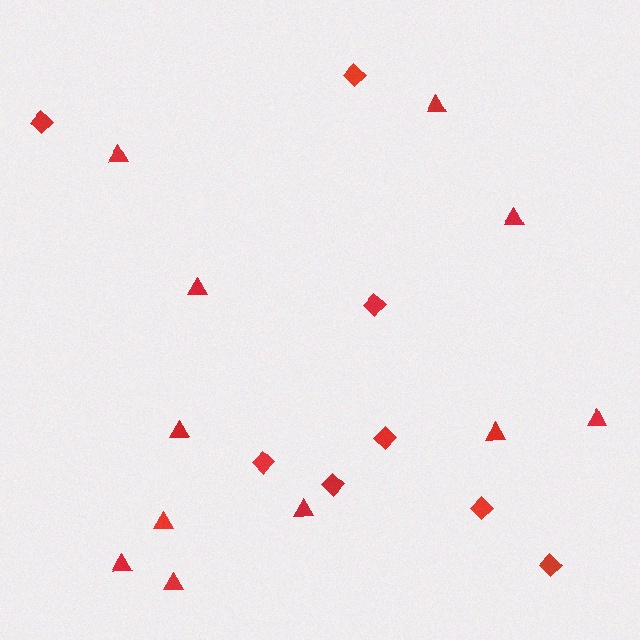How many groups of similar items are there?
There are 2 groups: one group of triangles (11) and one group of diamonds (8).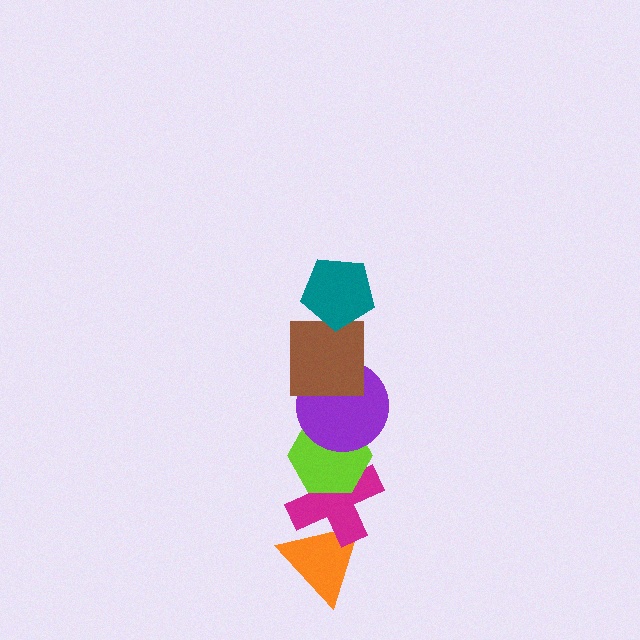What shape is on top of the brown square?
The teal pentagon is on top of the brown square.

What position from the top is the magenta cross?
The magenta cross is 5th from the top.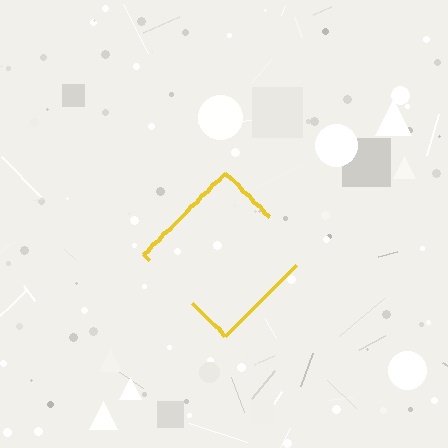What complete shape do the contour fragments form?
The contour fragments form a diamond.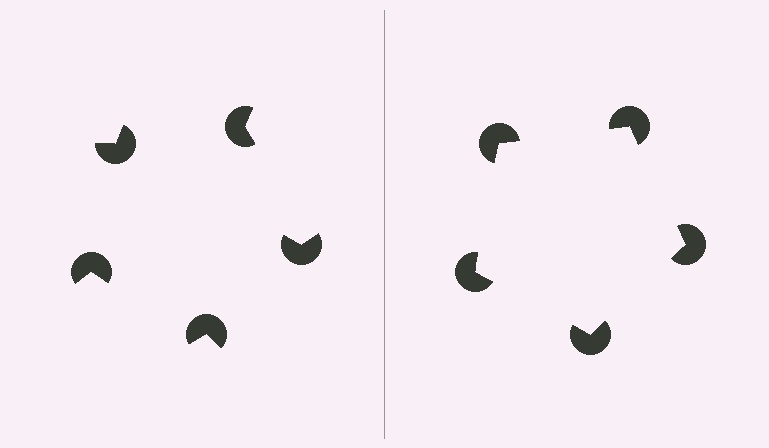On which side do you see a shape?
An illusory pentagon appears on the right side. On the left side the wedge cuts are rotated, so no coherent shape forms.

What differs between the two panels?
The pac-man discs are positioned identically on both sides; only the wedge orientations differ. On the right they align to a pentagon; on the left they are misaligned.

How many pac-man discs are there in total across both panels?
10 — 5 on each side.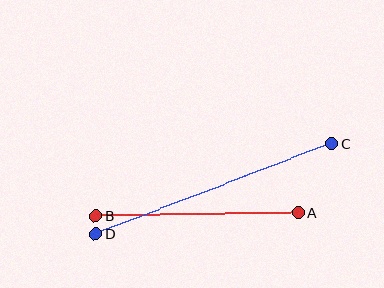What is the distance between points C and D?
The distance is approximately 252 pixels.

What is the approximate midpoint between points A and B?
The midpoint is at approximately (197, 215) pixels.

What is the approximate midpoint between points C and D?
The midpoint is at approximately (214, 189) pixels.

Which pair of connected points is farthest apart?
Points C and D are farthest apart.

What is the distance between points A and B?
The distance is approximately 202 pixels.